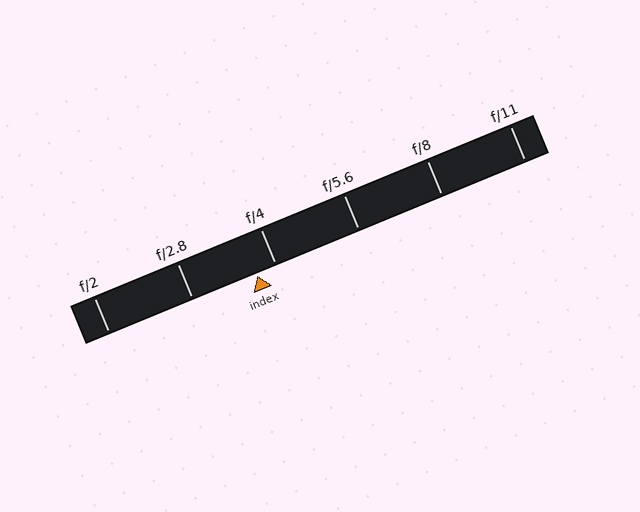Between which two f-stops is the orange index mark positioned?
The index mark is between f/2.8 and f/4.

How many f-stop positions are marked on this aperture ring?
There are 6 f-stop positions marked.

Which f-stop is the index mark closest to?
The index mark is closest to f/4.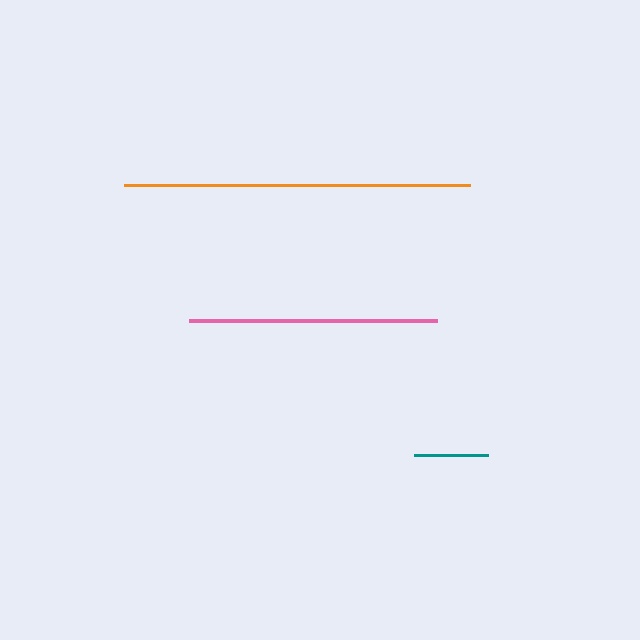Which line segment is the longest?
The orange line is the longest at approximately 346 pixels.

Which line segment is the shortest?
The teal line is the shortest at approximately 74 pixels.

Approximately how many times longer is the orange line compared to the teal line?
The orange line is approximately 4.7 times the length of the teal line.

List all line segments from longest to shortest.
From longest to shortest: orange, pink, teal.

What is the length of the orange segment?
The orange segment is approximately 346 pixels long.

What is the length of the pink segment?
The pink segment is approximately 248 pixels long.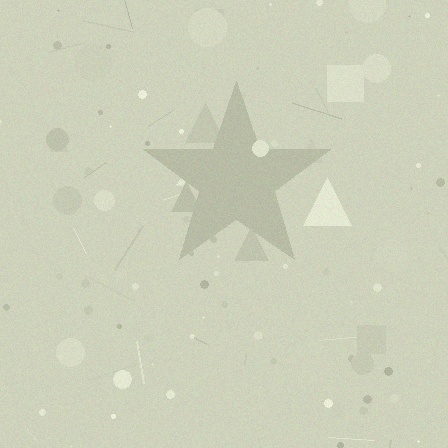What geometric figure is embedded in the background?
A star is embedded in the background.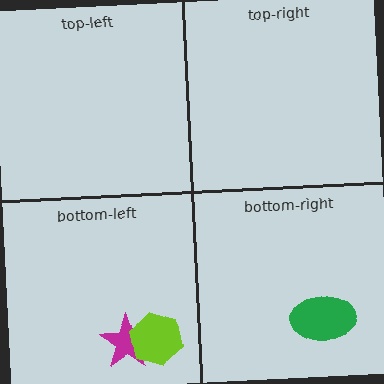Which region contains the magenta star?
The bottom-left region.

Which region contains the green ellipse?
The bottom-right region.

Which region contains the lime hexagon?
The bottom-left region.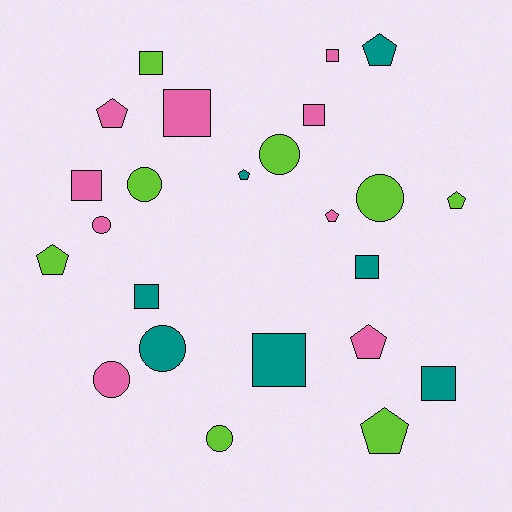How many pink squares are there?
There are 4 pink squares.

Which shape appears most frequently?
Square, with 9 objects.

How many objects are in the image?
There are 24 objects.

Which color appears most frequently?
Pink, with 9 objects.